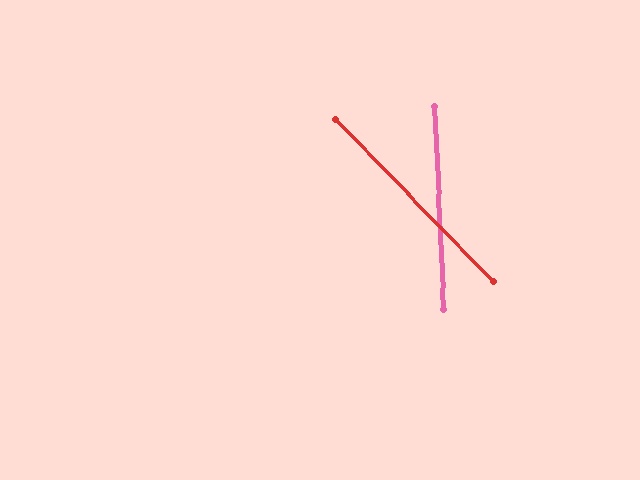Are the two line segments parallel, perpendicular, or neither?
Neither parallel nor perpendicular — they differ by about 42°.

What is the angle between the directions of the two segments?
Approximately 42 degrees.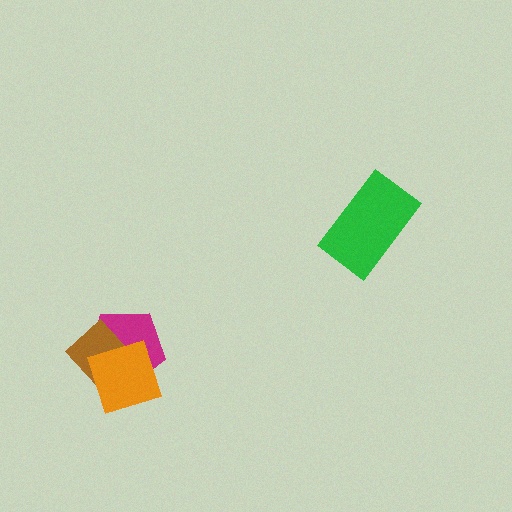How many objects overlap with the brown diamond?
2 objects overlap with the brown diamond.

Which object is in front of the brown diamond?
The orange diamond is in front of the brown diamond.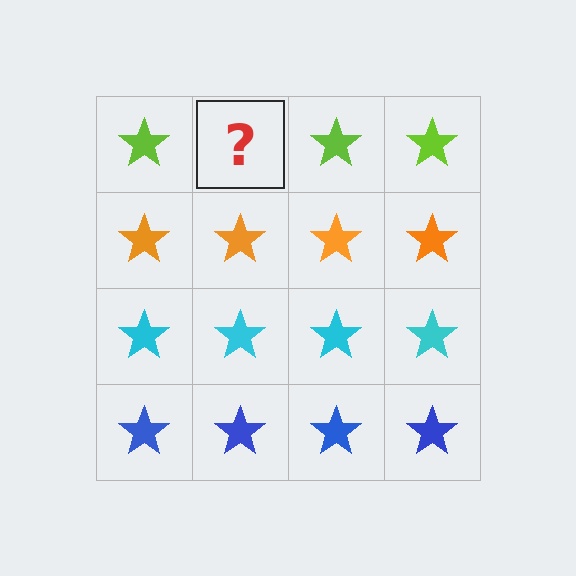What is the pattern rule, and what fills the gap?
The rule is that each row has a consistent color. The gap should be filled with a lime star.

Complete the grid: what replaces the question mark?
The question mark should be replaced with a lime star.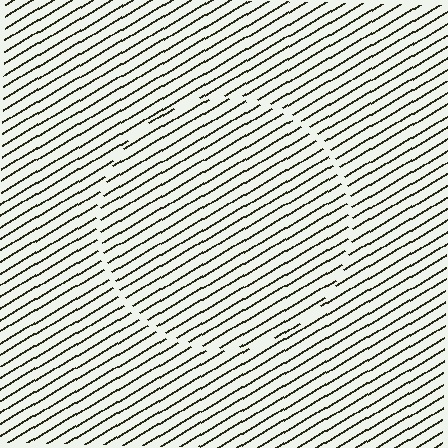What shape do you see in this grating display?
An illusory circle. The interior of the shape contains the same grating, shifted by half a period — the contour is defined by the phase discontinuity where line-ends from the inner and outer gratings abut.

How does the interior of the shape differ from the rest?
The interior of the shape contains the same grating, shifted by half a period — the contour is defined by the phase discontinuity where line-ends from the inner and outer gratings abut.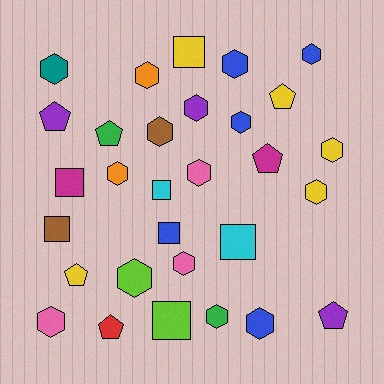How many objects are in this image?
There are 30 objects.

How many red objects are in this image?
There is 1 red object.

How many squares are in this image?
There are 7 squares.